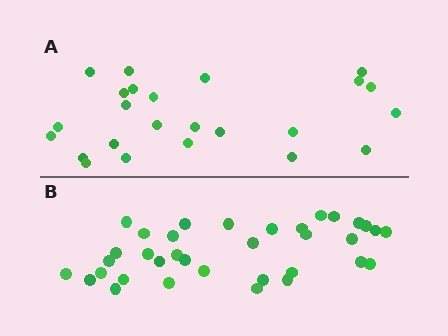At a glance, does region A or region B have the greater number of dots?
Region B (the bottom region) has more dots.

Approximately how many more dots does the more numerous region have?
Region B has roughly 12 or so more dots than region A.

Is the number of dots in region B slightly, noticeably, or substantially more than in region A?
Region B has substantially more. The ratio is roughly 1.5 to 1.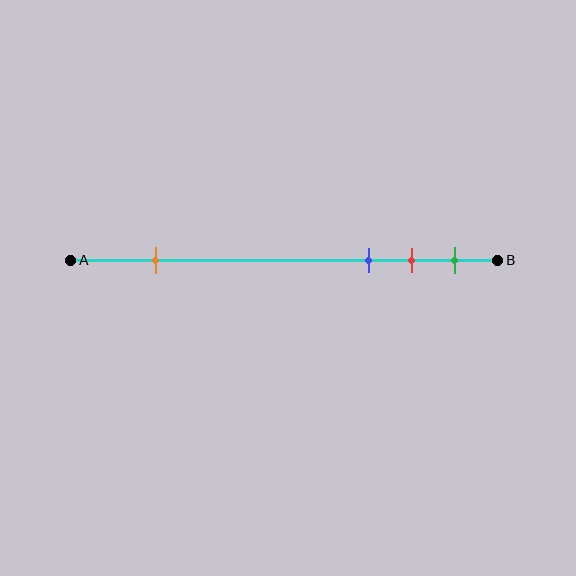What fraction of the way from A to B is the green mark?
The green mark is approximately 90% (0.9) of the way from A to B.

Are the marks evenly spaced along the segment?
No, the marks are not evenly spaced.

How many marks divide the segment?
There are 4 marks dividing the segment.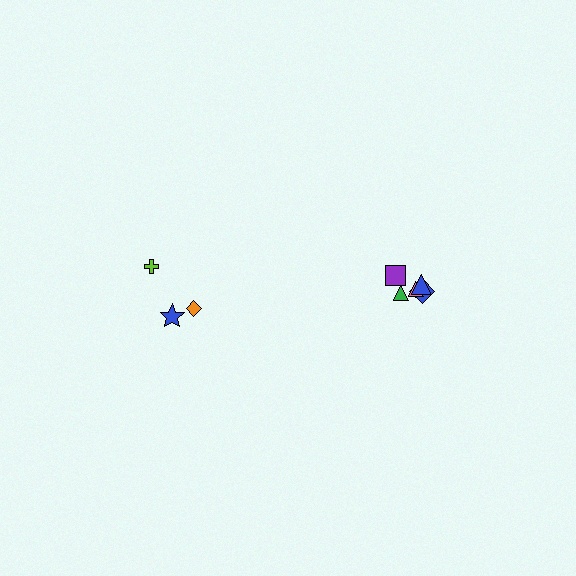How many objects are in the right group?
There are 5 objects.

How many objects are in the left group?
There are 3 objects.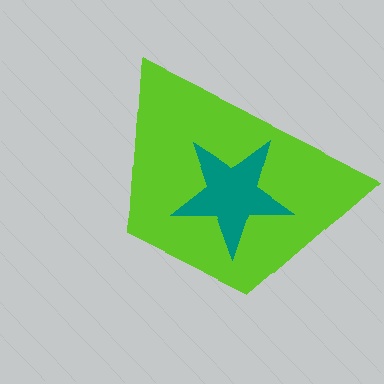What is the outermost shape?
The lime trapezoid.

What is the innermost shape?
The teal star.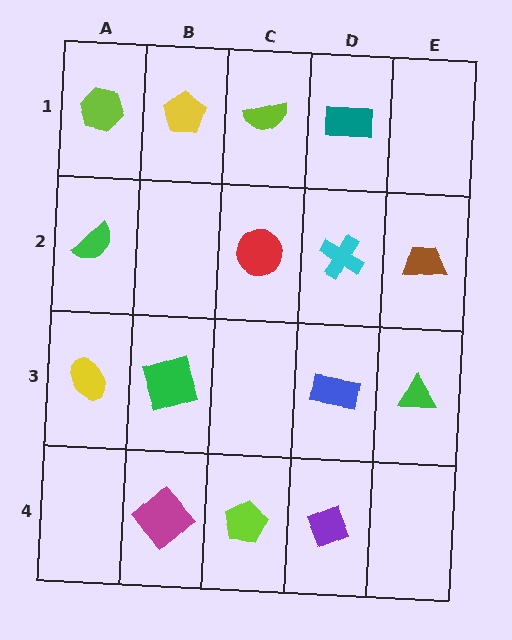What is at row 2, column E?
A brown trapezoid.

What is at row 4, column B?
A magenta diamond.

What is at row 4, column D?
A purple diamond.